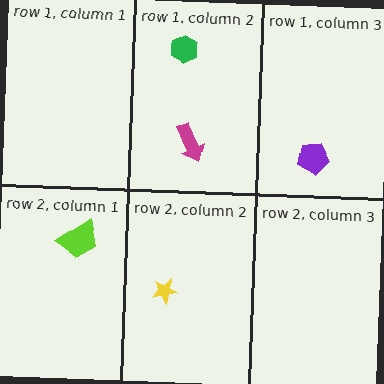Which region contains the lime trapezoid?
The row 2, column 1 region.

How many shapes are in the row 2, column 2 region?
1.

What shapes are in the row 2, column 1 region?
The lime trapezoid.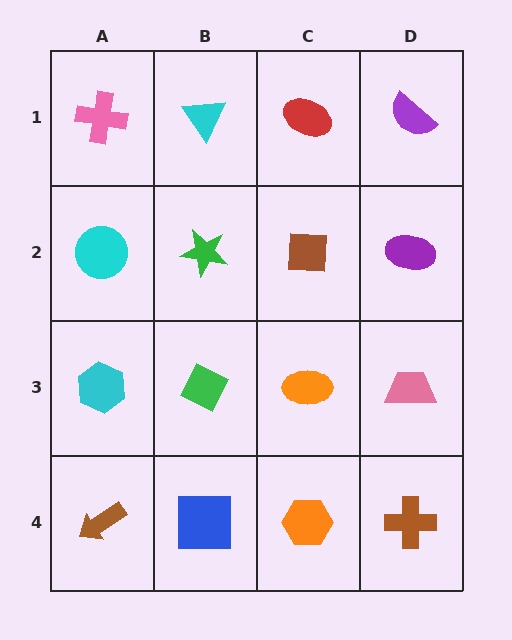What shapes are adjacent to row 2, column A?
A pink cross (row 1, column A), a cyan hexagon (row 3, column A), a green star (row 2, column B).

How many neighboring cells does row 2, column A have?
3.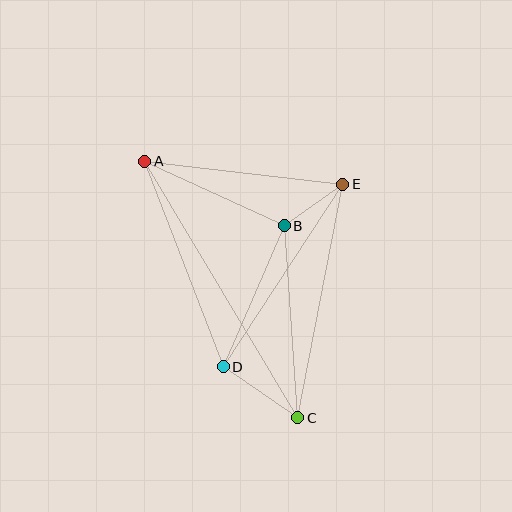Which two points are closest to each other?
Points B and E are closest to each other.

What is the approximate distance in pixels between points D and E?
The distance between D and E is approximately 218 pixels.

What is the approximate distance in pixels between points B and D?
The distance between B and D is approximately 153 pixels.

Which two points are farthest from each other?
Points A and C are farthest from each other.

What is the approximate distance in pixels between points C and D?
The distance between C and D is approximately 90 pixels.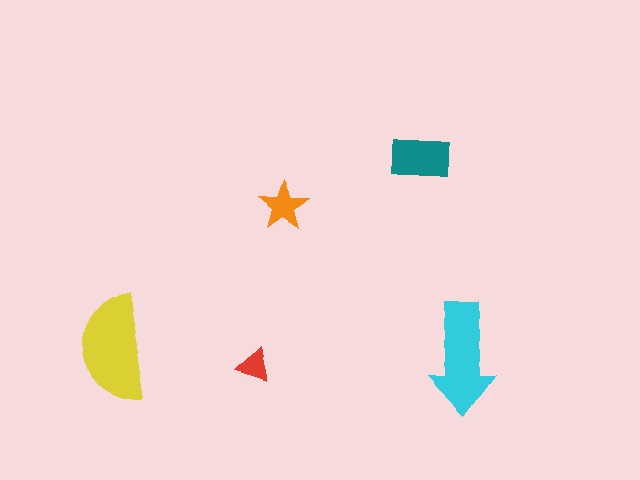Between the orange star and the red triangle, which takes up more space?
The orange star.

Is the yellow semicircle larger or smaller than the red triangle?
Larger.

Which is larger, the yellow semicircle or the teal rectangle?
The yellow semicircle.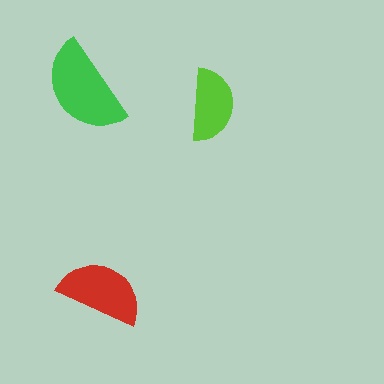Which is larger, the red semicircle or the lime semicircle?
The red one.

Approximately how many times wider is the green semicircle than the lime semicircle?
About 1.5 times wider.